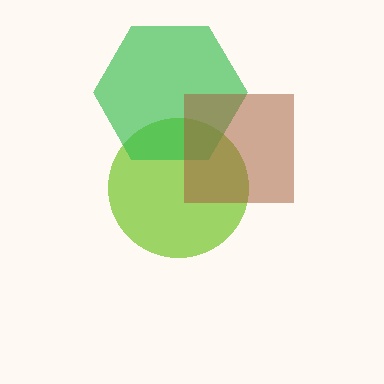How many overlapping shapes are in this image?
There are 3 overlapping shapes in the image.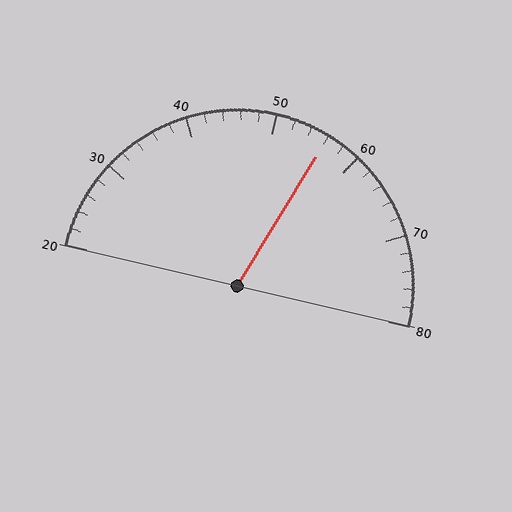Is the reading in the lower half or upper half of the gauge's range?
The reading is in the upper half of the range (20 to 80).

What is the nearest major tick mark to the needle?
The nearest major tick mark is 60.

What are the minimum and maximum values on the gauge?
The gauge ranges from 20 to 80.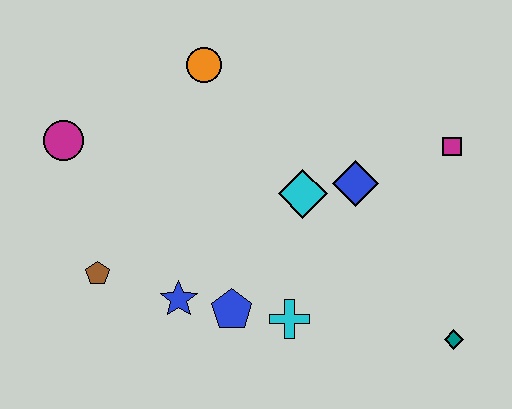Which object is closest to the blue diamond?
The cyan diamond is closest to the blue diamond.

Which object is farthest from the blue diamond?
The magenta circle is farthest from the blue diamond.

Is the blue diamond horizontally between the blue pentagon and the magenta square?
Yes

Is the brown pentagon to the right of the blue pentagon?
No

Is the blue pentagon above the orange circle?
No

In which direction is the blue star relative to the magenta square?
The blue star is to the left of the magenta square.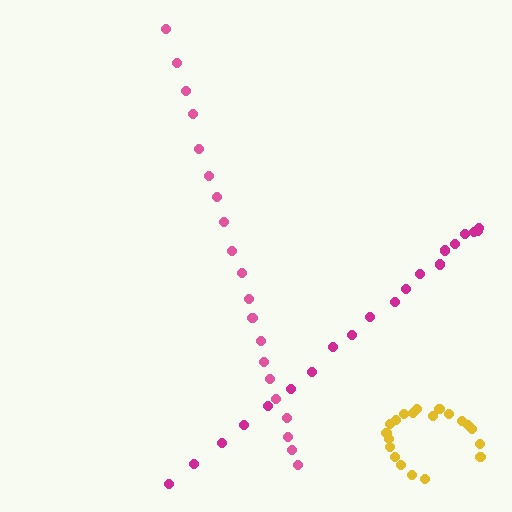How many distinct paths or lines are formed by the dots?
There are 3 distinct paths.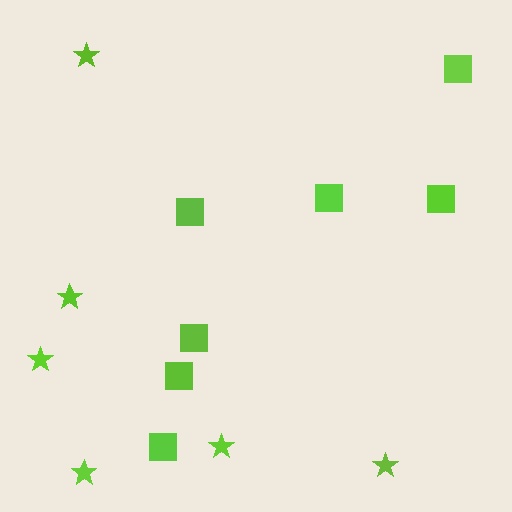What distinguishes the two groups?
There are 2 groups: one group of stars (6) and one group of squares (7).